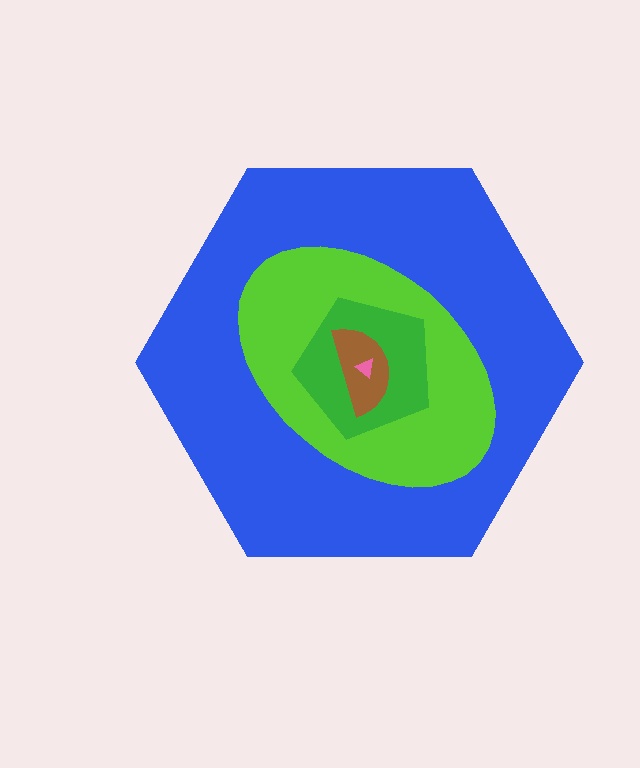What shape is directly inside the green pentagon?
The brown semicircle.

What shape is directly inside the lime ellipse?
The green pentagon.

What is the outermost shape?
The blue hexagon.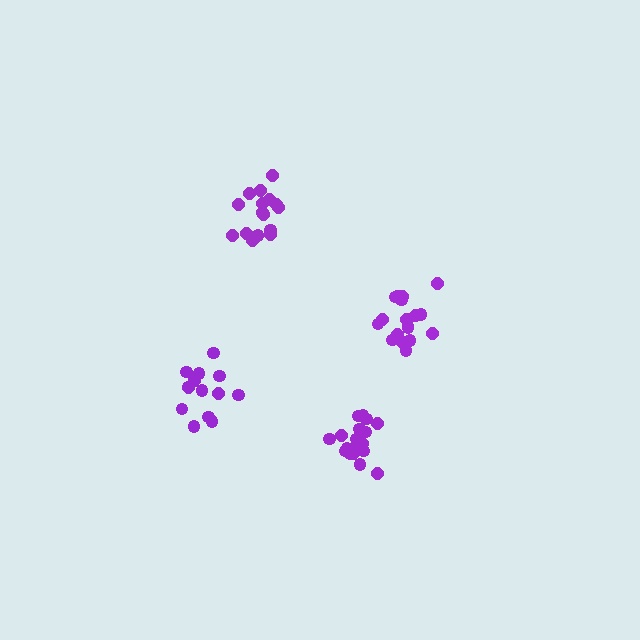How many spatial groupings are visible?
There are 4 spatial groupings.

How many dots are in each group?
Group 1: 16 dots, Group 2: 18 dots, Group 3: 14 dots, Group 4: 18 dots (66 total).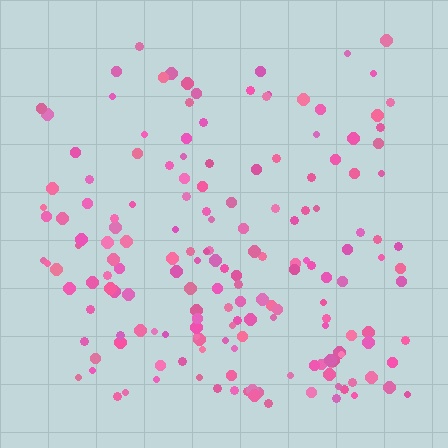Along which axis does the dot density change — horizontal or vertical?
Vertical.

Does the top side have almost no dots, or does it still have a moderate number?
Still a moderate number, just noticeably fewer than the bottom.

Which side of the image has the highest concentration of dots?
The bottom.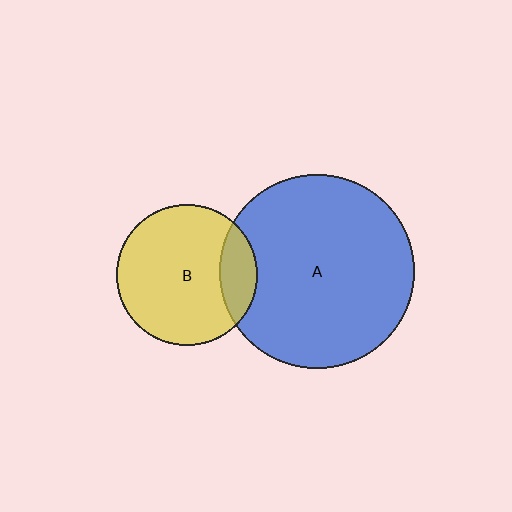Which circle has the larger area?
Circle A (blue).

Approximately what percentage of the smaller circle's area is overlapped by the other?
Approximately 15%.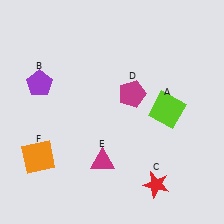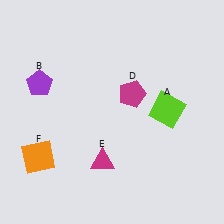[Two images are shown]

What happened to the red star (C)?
The red star (C) was removed in Image 2. It was in the bottom-right area of Image 1.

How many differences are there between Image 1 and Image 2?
There is 1 difference between the two images.